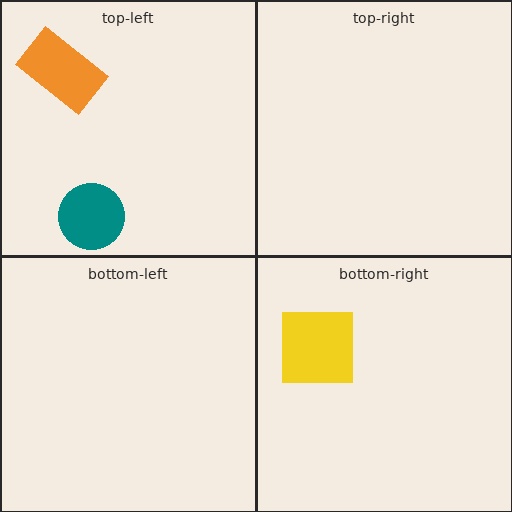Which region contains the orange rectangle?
The top-left region.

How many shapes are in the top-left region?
2.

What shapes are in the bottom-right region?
The yellow square.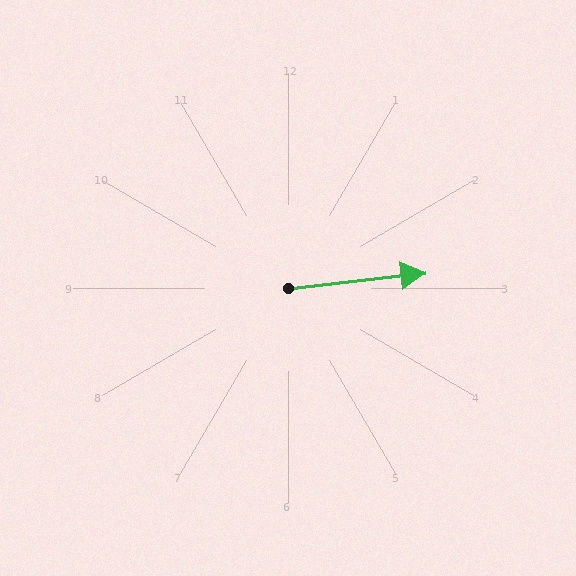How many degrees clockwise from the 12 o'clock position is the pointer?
Approximately 84 degrees.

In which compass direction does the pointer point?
East.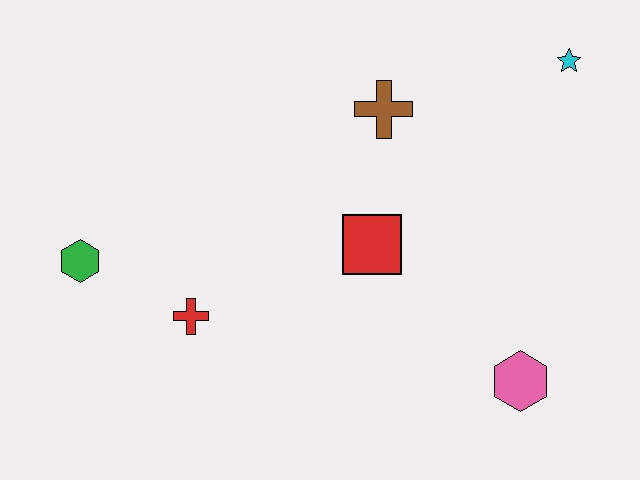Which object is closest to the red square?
The brown cross is closest to the red square.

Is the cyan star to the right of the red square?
Yes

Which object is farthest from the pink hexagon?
The green hexagon is farthest from the pink hexagon.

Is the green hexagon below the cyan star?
Yes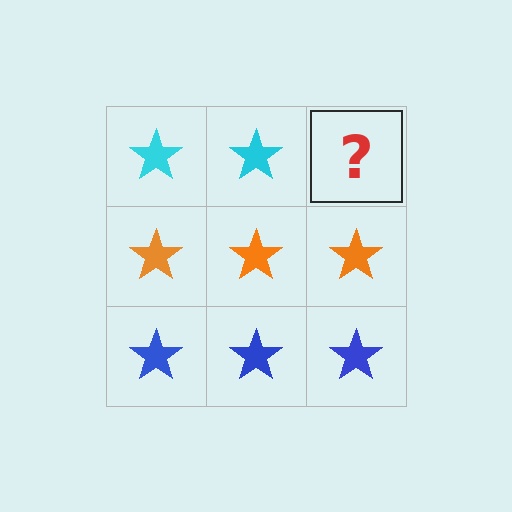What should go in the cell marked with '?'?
The missing cell should contain a cyan star.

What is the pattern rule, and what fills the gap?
The rule is that each row has a consistent color. The gap should be filled with a cyan star.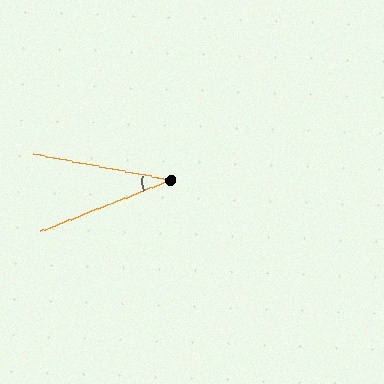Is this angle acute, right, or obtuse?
It is acute.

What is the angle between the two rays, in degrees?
Approximately 33 degrees.